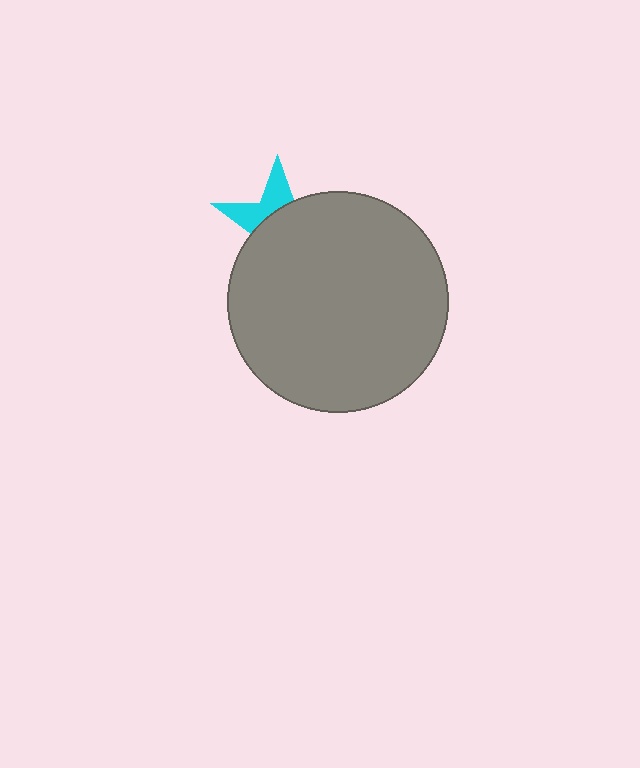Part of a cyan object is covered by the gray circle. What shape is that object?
It is a star.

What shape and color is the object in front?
The object in front is a gray circle.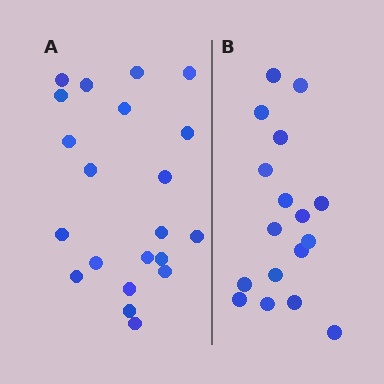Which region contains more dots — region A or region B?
Region A (the left region) has more dots.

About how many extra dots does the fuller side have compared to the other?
Region A has about 4 more dots than region B.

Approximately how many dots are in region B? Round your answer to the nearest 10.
About 20 dots. (The exact count is 17, which rounds to 20.)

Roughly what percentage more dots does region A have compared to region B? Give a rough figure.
About 25% more.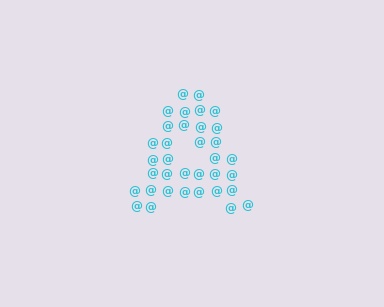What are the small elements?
The small elements are at signs.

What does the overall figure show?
The overall figure shows the letter A.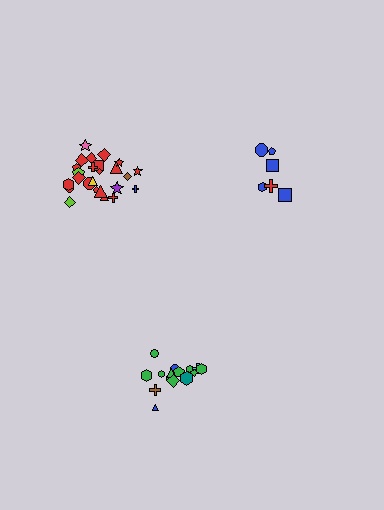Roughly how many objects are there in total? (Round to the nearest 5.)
Roughly 45 objects in total.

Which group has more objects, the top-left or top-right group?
The top-left group.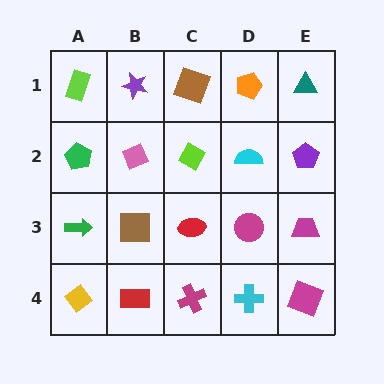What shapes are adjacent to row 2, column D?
An orange pentagon (row 1, column D), a magenta circle (row 3, column D), a lime diamond (row 2, column C), a purple pentagon (row 2, column E).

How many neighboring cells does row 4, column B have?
3.